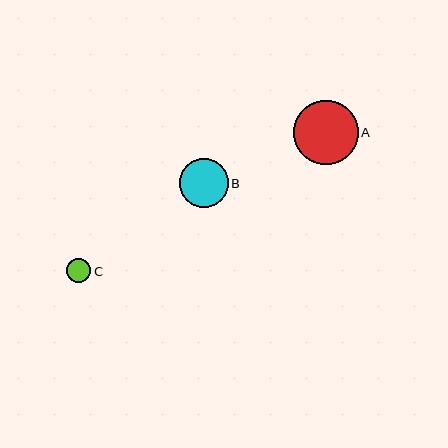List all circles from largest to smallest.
From largest to smallest: A, B, C.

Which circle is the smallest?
Circle C is the smallest with a size of approximately 24 pixels.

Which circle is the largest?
Circle A is the largest with a size of approximately 64 pixels.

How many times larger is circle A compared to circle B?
Circle A is approximately 1.3 times the size of circle B.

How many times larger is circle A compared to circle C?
Circle A is approximately 2.7 times the size of circle C.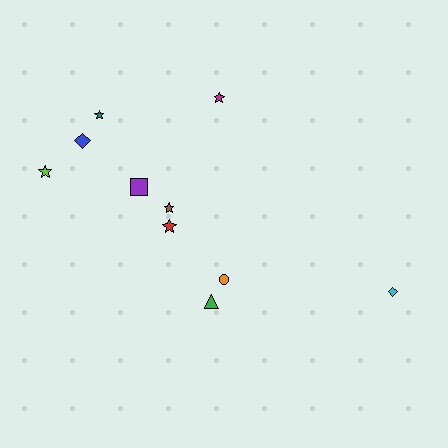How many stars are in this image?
There are 5 stars.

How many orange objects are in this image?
There is 1 orange object.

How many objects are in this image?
There are 10 objects.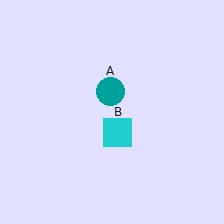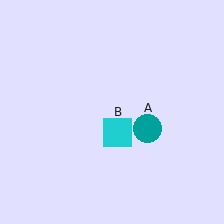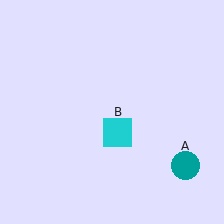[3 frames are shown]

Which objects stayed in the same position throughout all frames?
Cyan square (object B) remained stationary.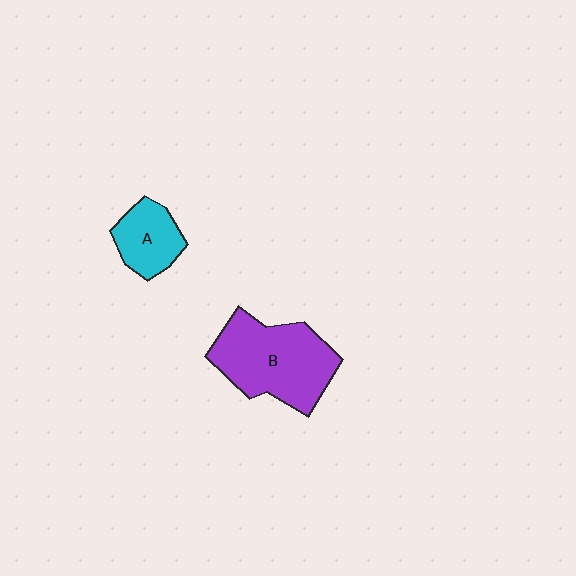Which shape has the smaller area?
Shape A (cyan).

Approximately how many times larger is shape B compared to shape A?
Approximately 2.1 times.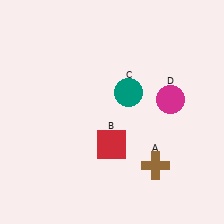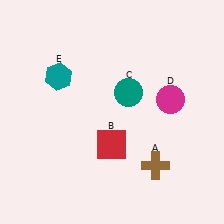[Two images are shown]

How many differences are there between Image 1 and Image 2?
There is 1 difference between the two images.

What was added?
A teal hexagon (E) was added in Image 2.